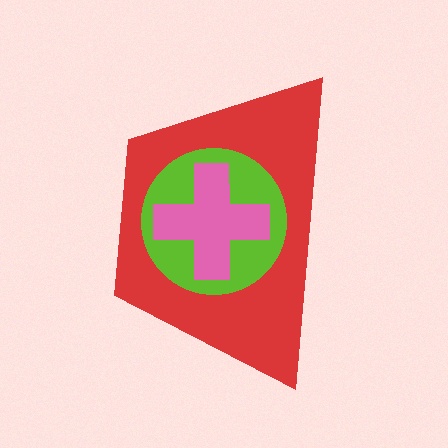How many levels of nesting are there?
3.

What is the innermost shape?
The pink cross.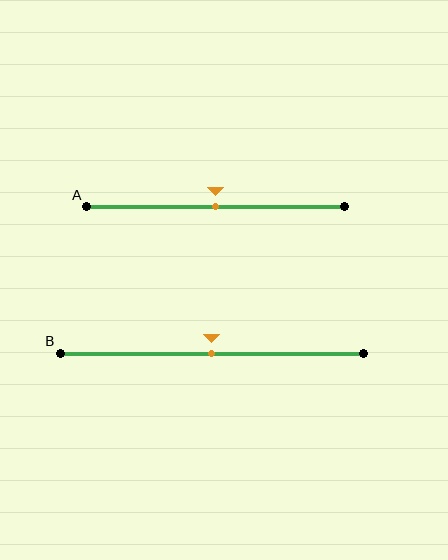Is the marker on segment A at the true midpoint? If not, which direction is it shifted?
Yes, the marker on segment A is at the true midpoint.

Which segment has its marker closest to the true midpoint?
Segment A has its marker closest to the true midpoint.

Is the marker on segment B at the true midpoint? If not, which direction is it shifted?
Yes, the marker on segment B is at the true midpoint.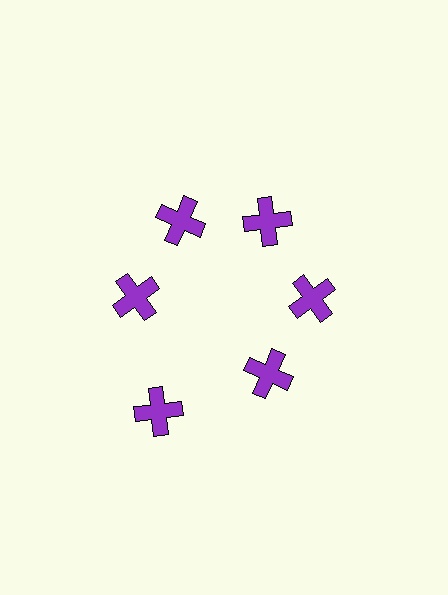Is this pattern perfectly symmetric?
No. The 6 purple crosses are arranged in a ring, but one element near the 7 o'clock position is pushed outward from the center, breaking the 6-fold rotational symmetry.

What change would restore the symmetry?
The symmetry would be restored by moving it inward, back onto the ring so that all 6 crosses sit at equal angles and equal distance from the center.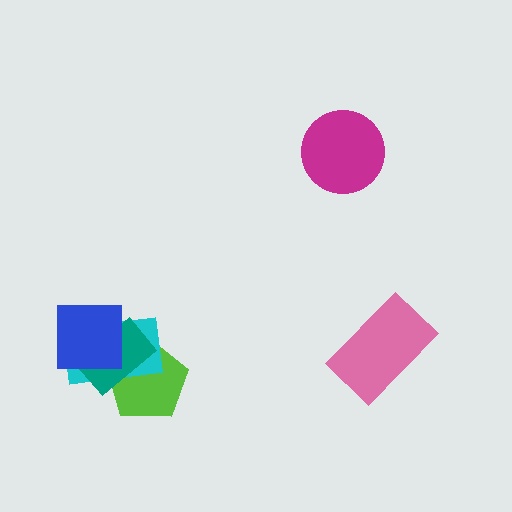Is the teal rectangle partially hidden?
Yes, it is partially covered by another shape.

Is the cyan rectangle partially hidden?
Yes, it is partially covered by another shape.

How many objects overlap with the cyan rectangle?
3 objects overlap with the cyan rectangle.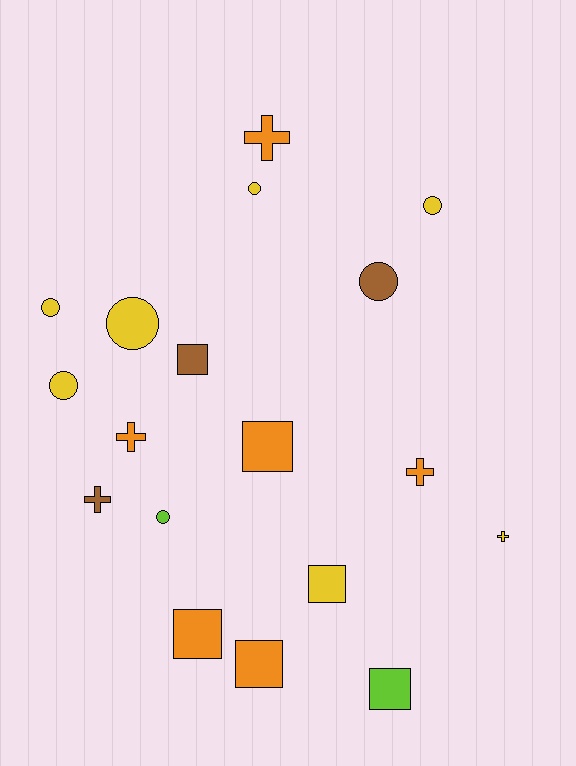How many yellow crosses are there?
There is 1 yellow cross.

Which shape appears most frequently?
Circle, with 7 objects.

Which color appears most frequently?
Yellow, with 7 objects.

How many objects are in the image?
There are 18 objects.